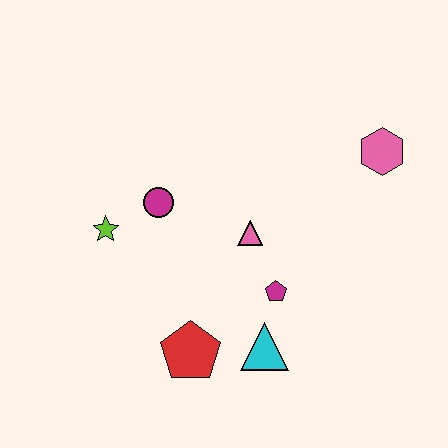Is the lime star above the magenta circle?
No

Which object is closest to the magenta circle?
The lime star is closest to the magenta circle.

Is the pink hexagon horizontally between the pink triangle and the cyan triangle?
No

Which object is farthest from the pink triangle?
The pink hexagon is farthest from the pink triangle.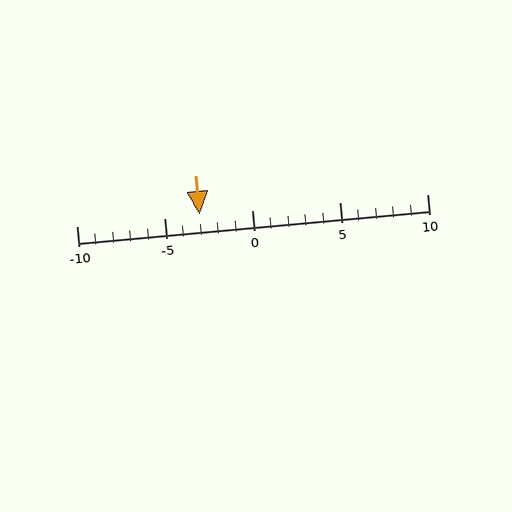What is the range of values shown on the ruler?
The ruler shows values from -10 to 10.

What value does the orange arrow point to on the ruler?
The orange arrow points to approximately -3.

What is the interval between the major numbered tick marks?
The major tick marks are spaced 5 units apart.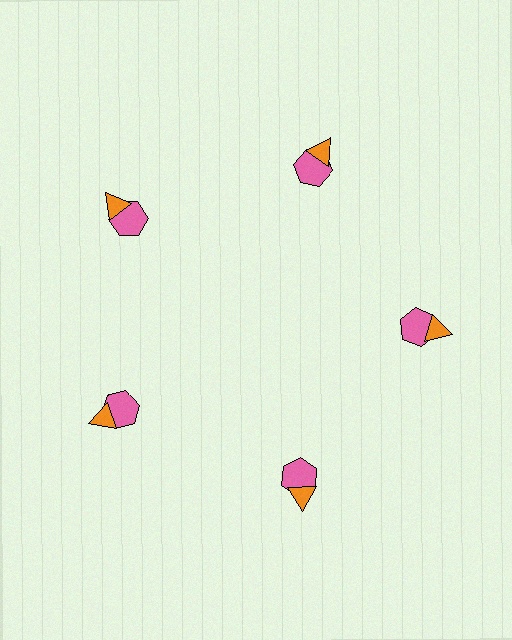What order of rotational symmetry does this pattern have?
This pattern has 5-fold rotational symmetry.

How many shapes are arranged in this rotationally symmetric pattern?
There are 10 shapes, arranged in 5 groups of 2.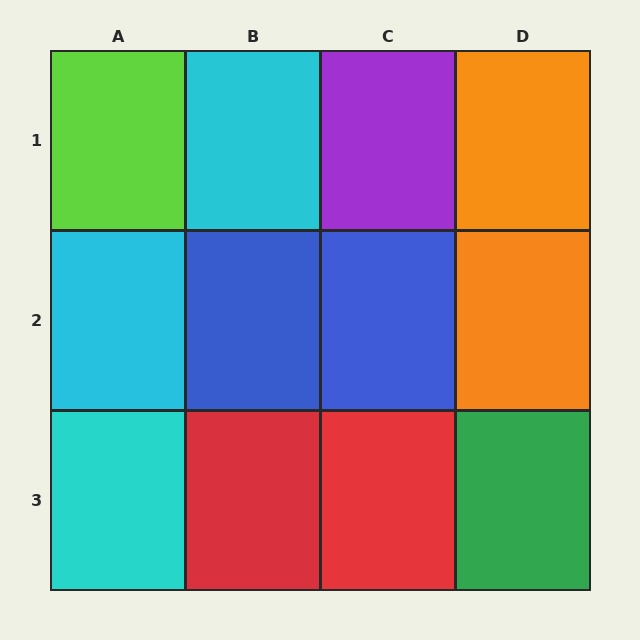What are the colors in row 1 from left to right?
Lime, cyan, purple, orange.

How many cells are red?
2 cells are red.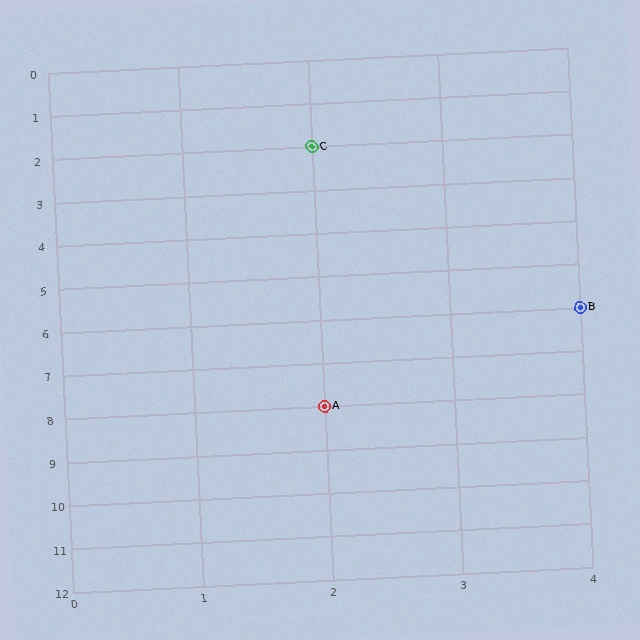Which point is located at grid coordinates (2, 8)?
Point A is at (2, 8).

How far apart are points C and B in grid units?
Points C and B are 2 columns and 4 rows apart (about 4.5 grid units diagonally).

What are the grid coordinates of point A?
Point A is at grid coordinates (2, 8).